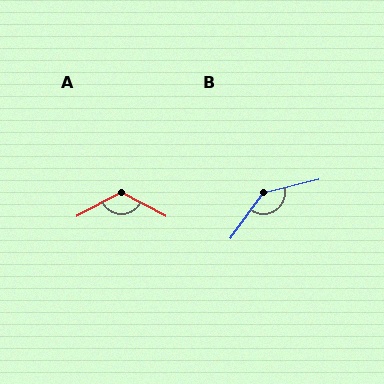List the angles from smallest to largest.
A (124°), B (139°).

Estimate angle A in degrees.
Approximately 124 degrees.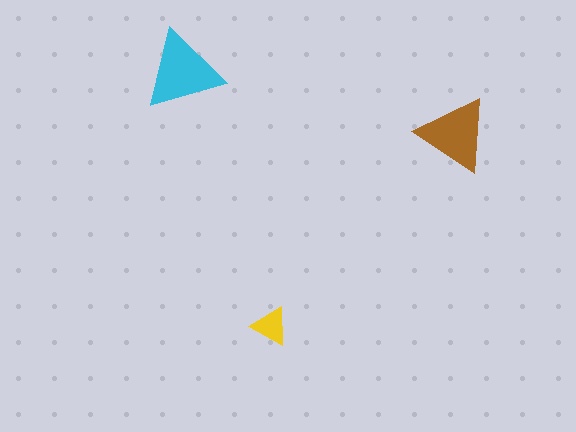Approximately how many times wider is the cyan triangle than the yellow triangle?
About 2 times wider.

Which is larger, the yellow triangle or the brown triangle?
The brown one.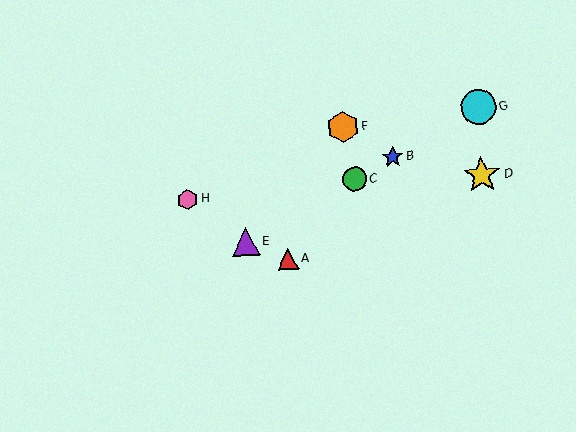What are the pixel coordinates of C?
Object C is at (355, 179).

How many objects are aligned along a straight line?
4 objects (B, C, E, G) are aligned along a straight line.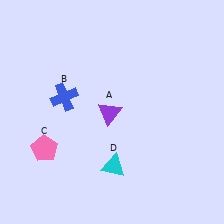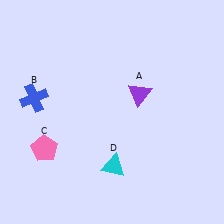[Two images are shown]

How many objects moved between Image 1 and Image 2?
2 objects moved between the two images.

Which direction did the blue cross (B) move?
The blue cross (B) moved left.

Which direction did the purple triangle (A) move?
The purple triangle (A) moved right.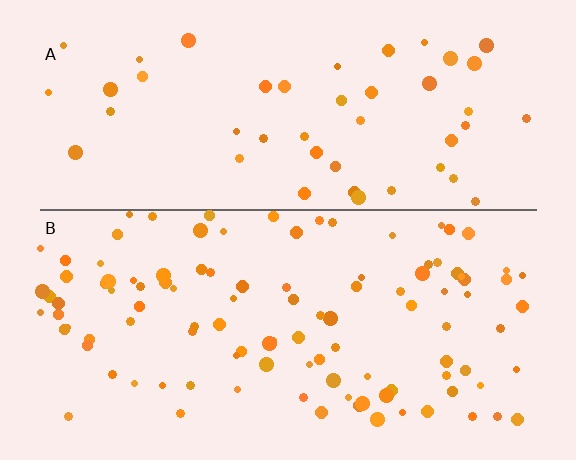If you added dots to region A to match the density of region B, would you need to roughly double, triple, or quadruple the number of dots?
Approximately double.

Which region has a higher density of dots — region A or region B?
B (the bottom).